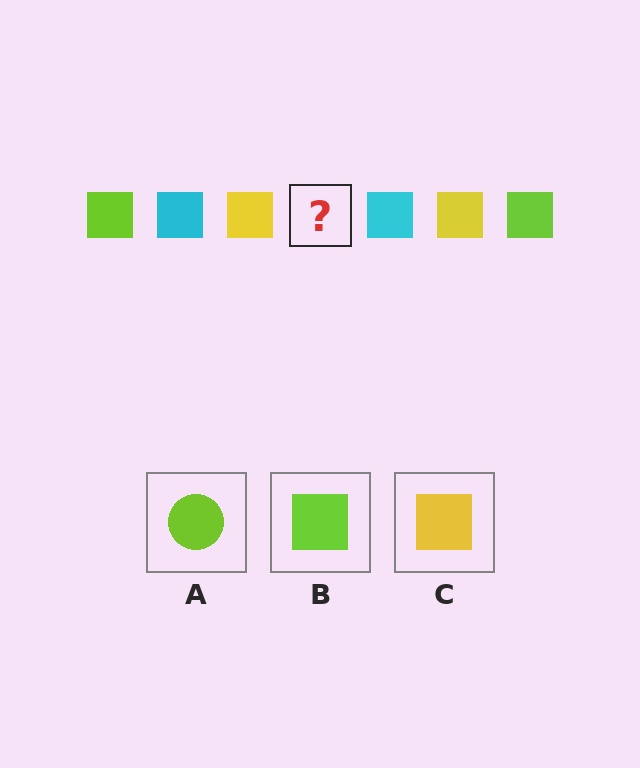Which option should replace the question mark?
Option B.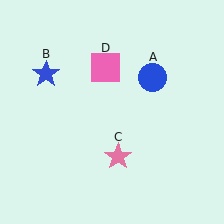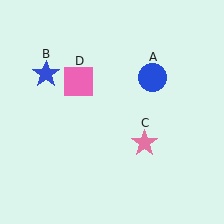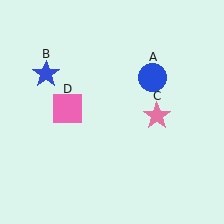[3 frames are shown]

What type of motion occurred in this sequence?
The pink star (object C), pink square (object D) rotated counterclockwise around the center of the scene.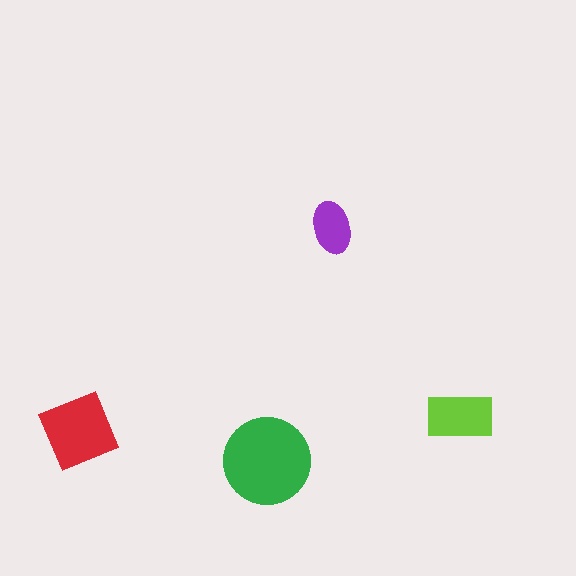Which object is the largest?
The green circle.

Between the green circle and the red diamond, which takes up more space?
The green circle.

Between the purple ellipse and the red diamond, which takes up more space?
The red diamond.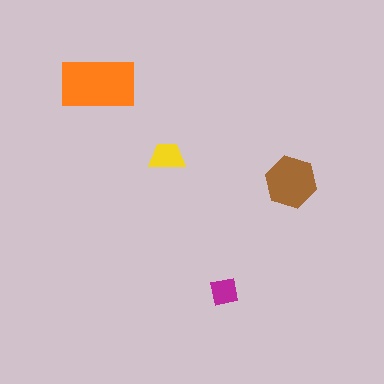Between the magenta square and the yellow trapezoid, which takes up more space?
The yellow trapezoid.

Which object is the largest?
The orange rectangle.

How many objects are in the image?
There are 4 objects in the image.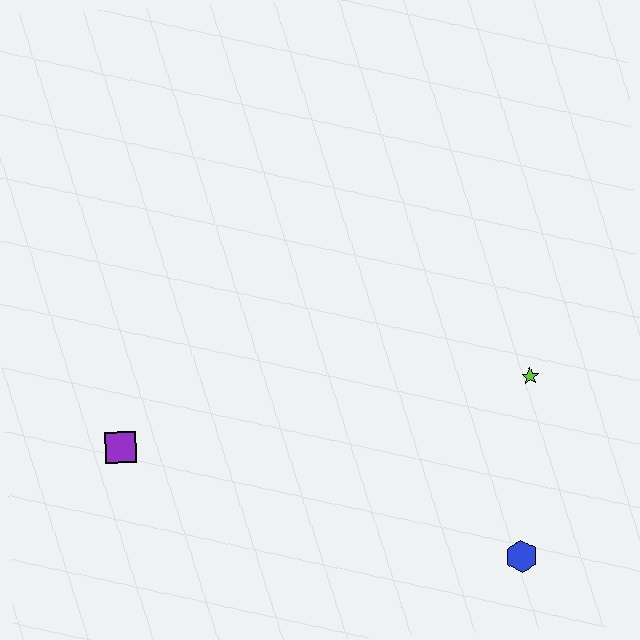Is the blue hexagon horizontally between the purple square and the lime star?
Yes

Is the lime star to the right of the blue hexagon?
Yes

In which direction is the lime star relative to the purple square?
The lime star is to the right of the purple square.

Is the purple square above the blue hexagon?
Yes